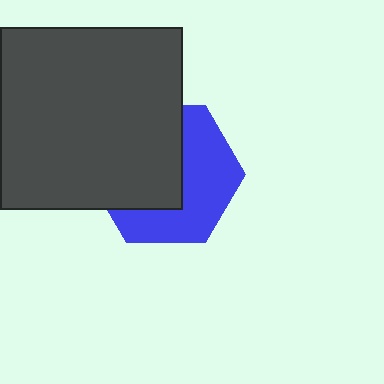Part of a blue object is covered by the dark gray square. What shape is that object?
It is a hexagon.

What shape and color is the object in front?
The object in front is a dark gray square.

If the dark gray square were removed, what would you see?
You would see the complete blue hexagon.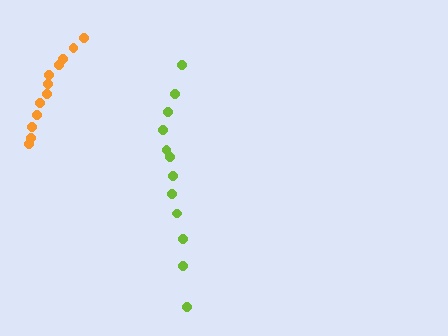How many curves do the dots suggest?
There are 2 distinct paths.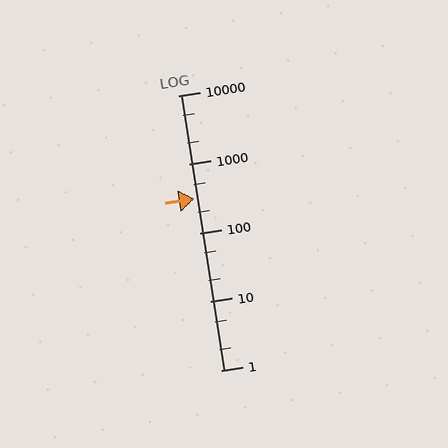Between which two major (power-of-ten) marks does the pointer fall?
The pointer is between 100 and 1000.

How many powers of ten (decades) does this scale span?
The scale spans 4 decades, from 1 to 10000.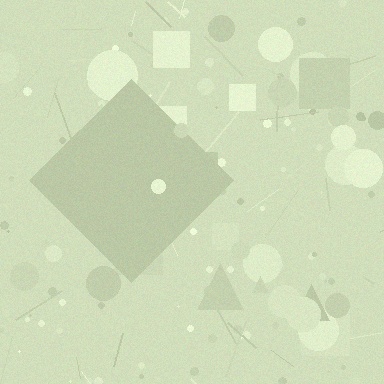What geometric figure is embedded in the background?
A diamond is embedded in the background.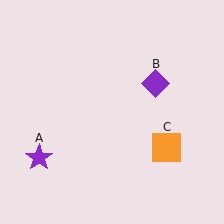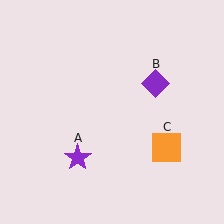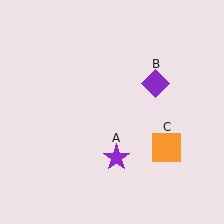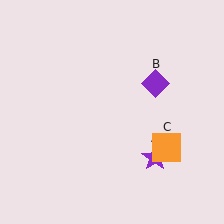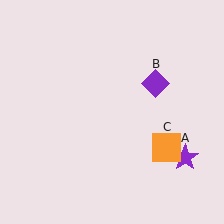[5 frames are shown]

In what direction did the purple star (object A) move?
The purple star (object A) moved right.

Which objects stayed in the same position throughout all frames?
Purple diamond (object B) and orange square (object C) remained stationary.